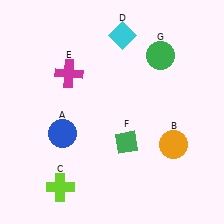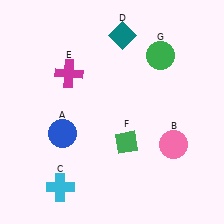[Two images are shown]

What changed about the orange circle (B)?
In Image 1, B is orange. In Image 2, it changed to pink.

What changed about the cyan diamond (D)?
In Image 1, D is cyan. In Image 2, it changed to teal.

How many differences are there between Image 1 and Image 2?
There are 3 differences between the two images.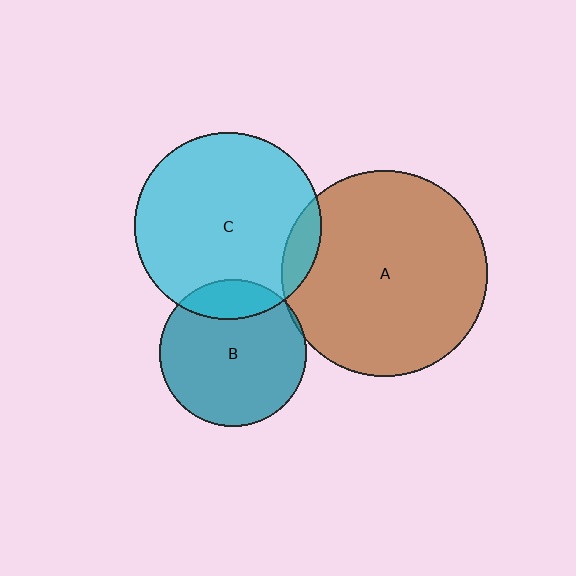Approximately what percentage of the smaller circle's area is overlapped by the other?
Approximately 10%.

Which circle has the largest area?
Circle A (brown).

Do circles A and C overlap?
Yes.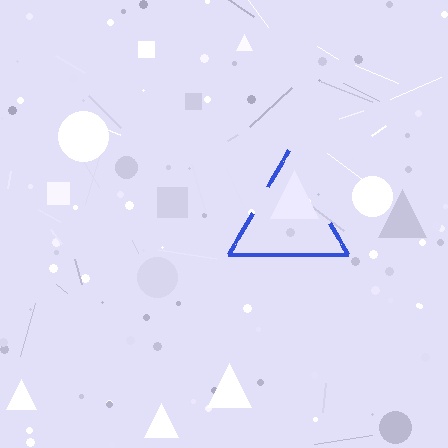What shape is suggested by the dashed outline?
The dashed outline suggests a triangle.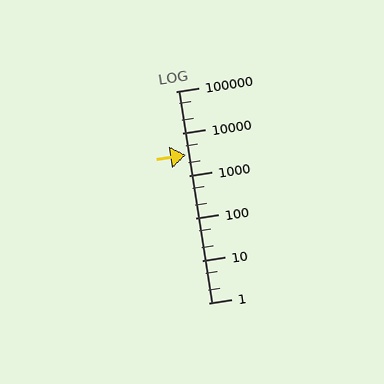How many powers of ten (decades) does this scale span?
The scale spans 5 decades, from 1 to 100000.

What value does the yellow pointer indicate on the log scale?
The pointer indicates approximately 3100.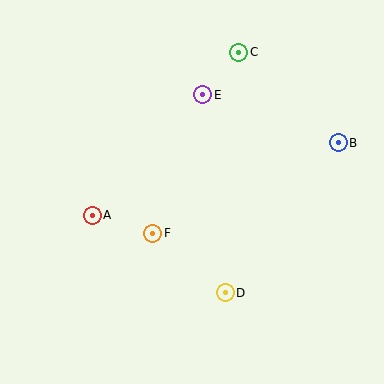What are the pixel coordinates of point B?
Point B is at (338, 143).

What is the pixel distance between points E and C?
The distance between E and C is 56 pixels.